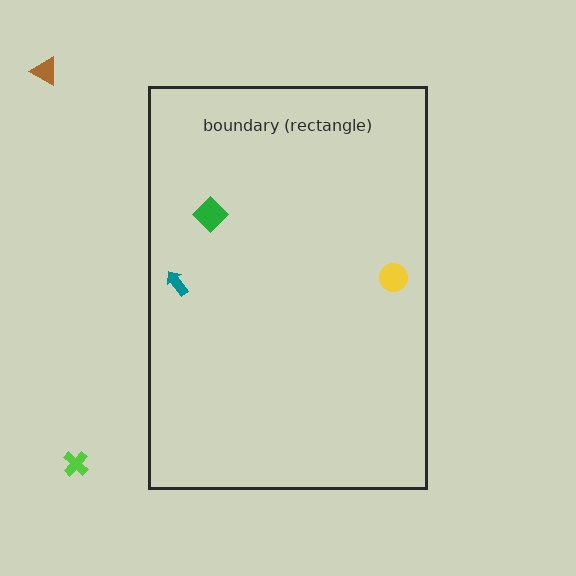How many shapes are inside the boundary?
3 inside, 2 outside.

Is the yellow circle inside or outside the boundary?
Inside.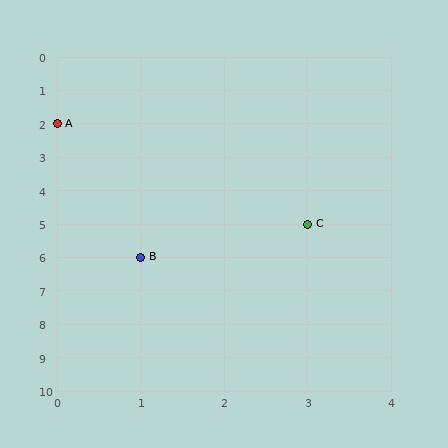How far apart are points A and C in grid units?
Points A and C are 3 columns and 3 rows apart (about 4.2 grid units diagonally).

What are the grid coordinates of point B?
Point B is at grid coordinates (1, 6).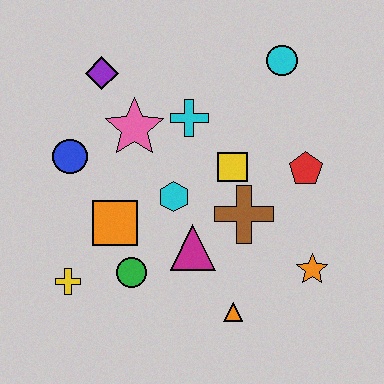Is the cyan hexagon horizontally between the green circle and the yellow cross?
No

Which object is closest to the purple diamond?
The pink star is closest to the purple diamond.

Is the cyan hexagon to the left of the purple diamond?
No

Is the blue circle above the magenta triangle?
Yes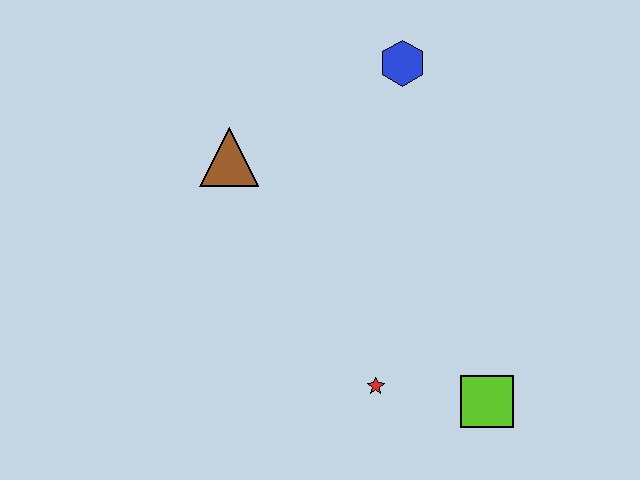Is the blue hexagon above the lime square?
Yes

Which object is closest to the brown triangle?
The blue hexagon is closest to the brown triangle.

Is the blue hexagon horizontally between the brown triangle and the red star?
No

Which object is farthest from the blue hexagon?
The lime square is farthest from the blue hexagon.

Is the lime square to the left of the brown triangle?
No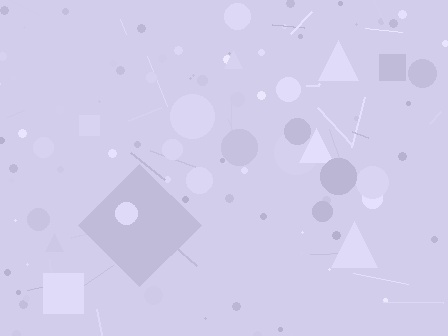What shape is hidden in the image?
A diamond is hidden in the image.